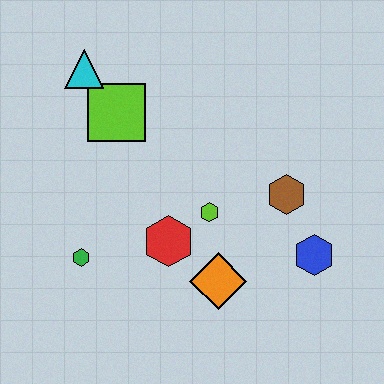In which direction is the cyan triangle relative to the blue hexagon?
The cyan triangle is to the left of the blue hexagon.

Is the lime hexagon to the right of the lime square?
Yes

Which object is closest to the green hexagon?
The red hexagon is closest to the green hexagon.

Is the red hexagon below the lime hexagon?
Yes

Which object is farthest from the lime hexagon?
The cyan triangle is farthest from the lime hexagon.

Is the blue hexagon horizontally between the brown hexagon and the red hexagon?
No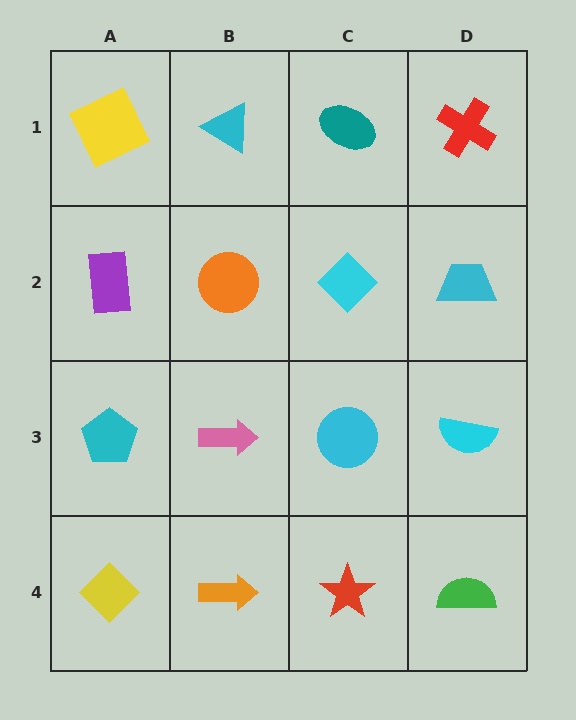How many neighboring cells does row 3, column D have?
3.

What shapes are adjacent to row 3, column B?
An orange circle (row 2, column B), an orange arrow (row 4, column B), a cyan pentagon (row 3, column A), a cyan circle (row 3, column C).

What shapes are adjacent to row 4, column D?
A cyan semicircle (row 3, column D), a red star (row 4, column C).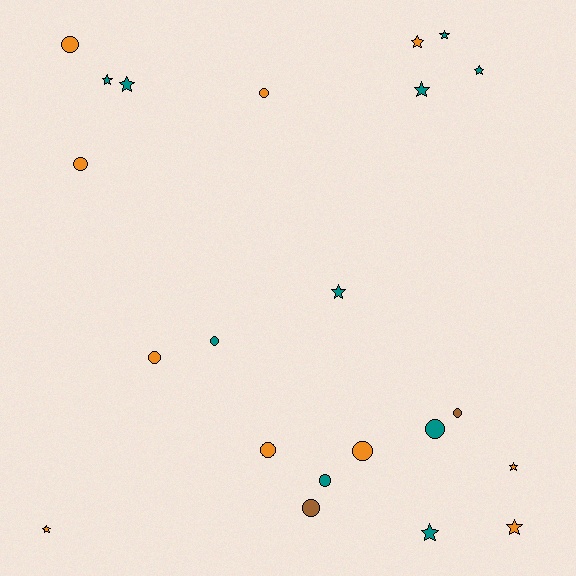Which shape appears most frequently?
Circle, with 11 objects.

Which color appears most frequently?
Orange, with 10 objects.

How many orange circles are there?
There are 6 orange circles.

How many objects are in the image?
There are 22 objects.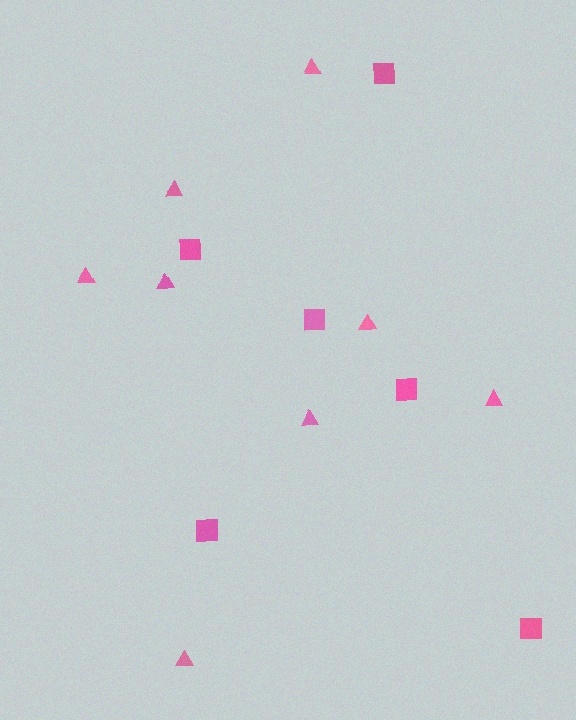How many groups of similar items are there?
There are 2 groups: one group of squares (6) and one group of triangles (8).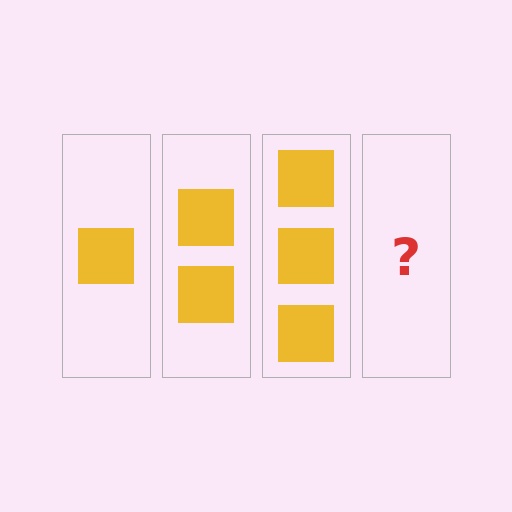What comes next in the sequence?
The next element should be 4 squares.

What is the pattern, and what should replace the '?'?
The pattern is that each step adds one more square. The '?' should be 4 squares.